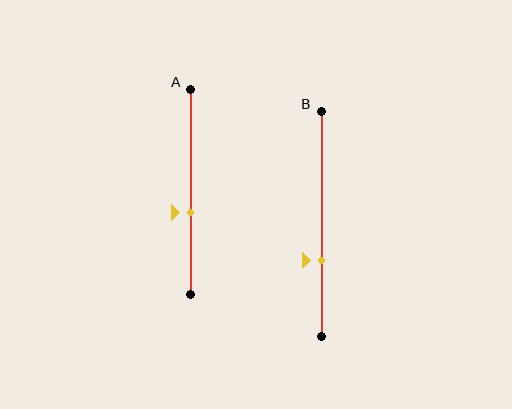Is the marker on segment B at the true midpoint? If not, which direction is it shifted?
No, the marker on segment B is shifted downward by about 16% of the segment length.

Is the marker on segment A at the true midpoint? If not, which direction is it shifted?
No, the marker on segment A is shifted downward by about 10% of the segment length.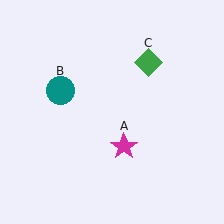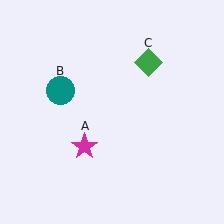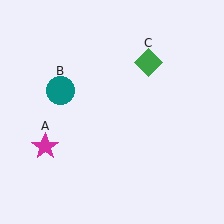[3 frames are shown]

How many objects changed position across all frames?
1 object changed position: magenta star (object A).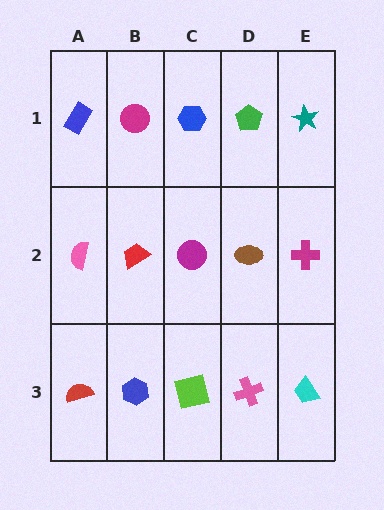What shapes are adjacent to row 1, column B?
A red trapezoid (row 2, column B), a blue rectangle (row 1, column A), a blue hexagon (row 1, column C).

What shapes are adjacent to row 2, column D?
A green pentagon (row 1, column D), a pink cross (row 3, column D), a magenta circle (row 2, column C), a magenta cross (row 2, column E).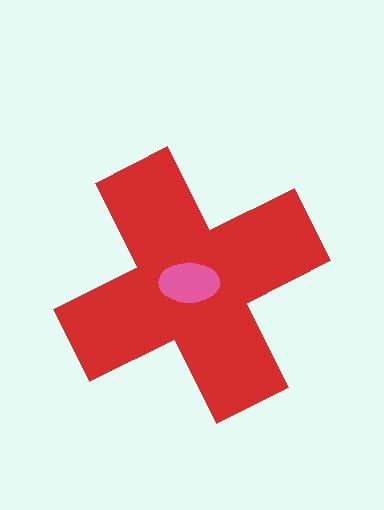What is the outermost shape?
The red cross.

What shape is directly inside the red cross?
The pink ellipse.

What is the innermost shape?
The pink ellipse.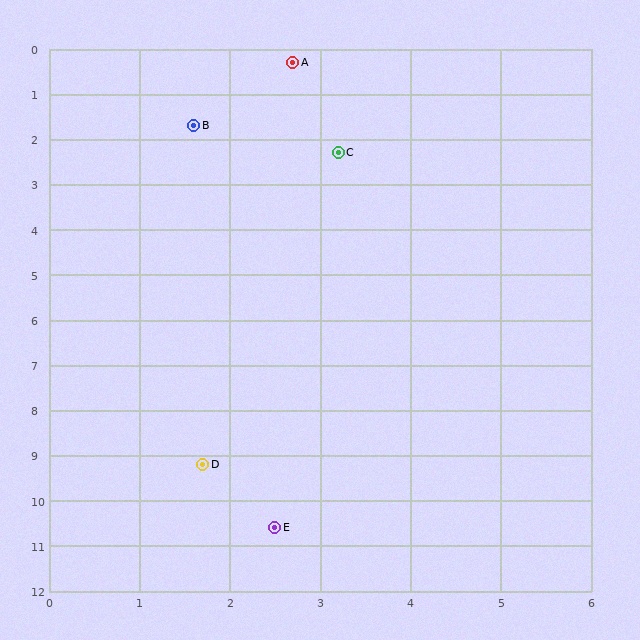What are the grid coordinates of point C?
Point C is at approximately (3.2, 2.3).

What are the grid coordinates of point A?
Point A is at approximately (2.7, 0.3).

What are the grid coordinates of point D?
Point D is at approximately (1.7, 9.2).